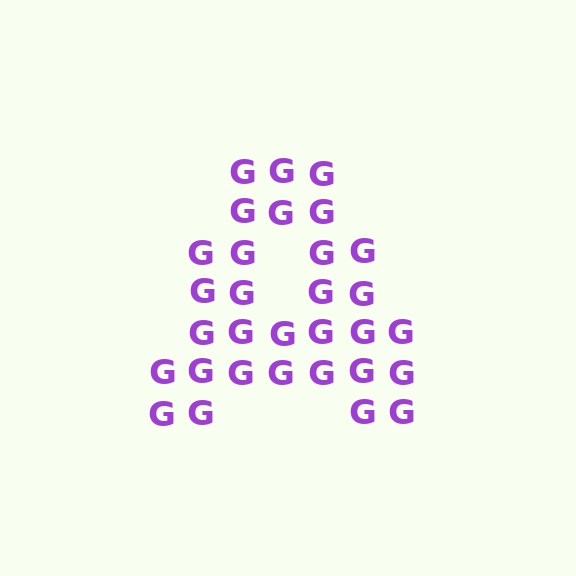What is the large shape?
The large shape is the letter A.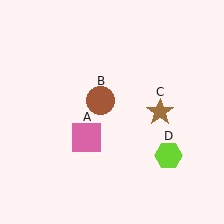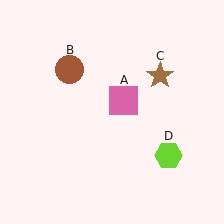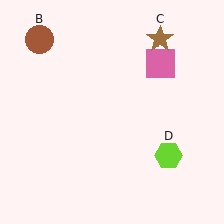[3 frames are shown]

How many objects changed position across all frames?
3 objects changed position: pink square (object A), brown circle (object B), brown star (object C).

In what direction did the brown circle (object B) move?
The brown circle (object B) moved up and to the left.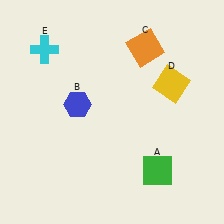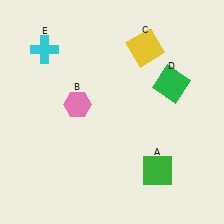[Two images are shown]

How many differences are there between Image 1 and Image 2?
There are 3 differences between the two images.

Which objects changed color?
B changed from blue to pink. C changed from orange to yellow. D changed from yellow to green.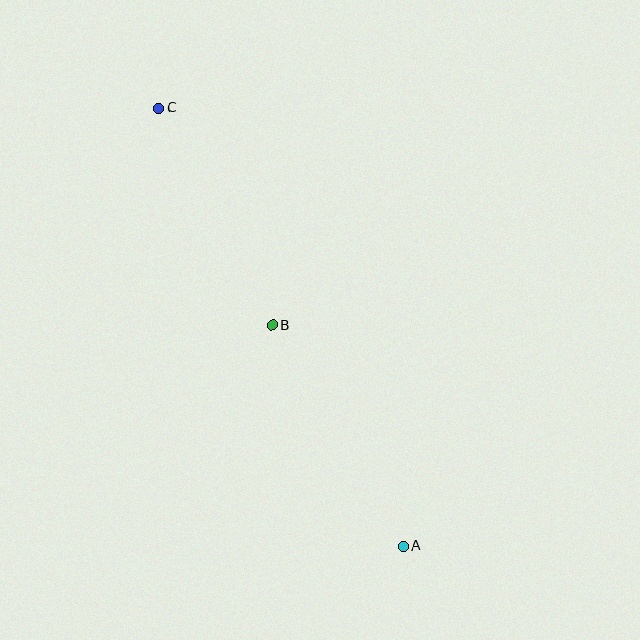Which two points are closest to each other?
Points B and C are closest to each other.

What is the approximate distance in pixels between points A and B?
The distance between A and B is approximately 257 pixels.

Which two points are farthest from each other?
Points A and C are farthest from each other.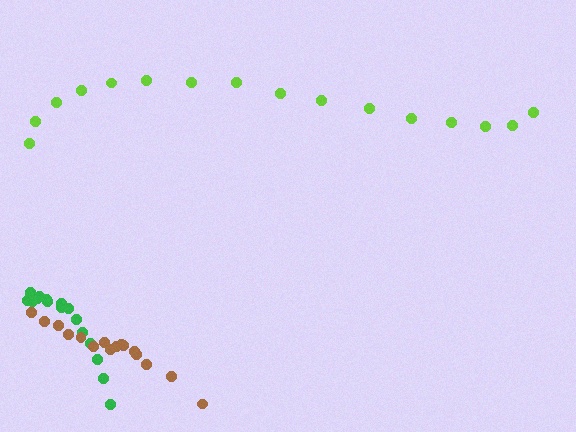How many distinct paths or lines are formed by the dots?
There are 3 distinct paths.